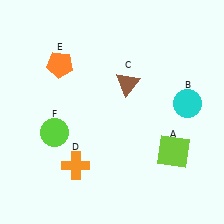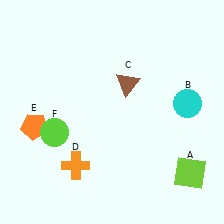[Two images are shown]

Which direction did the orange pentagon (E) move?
The orange pentagon (E) moved down.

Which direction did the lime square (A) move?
The lime square (A) moved down.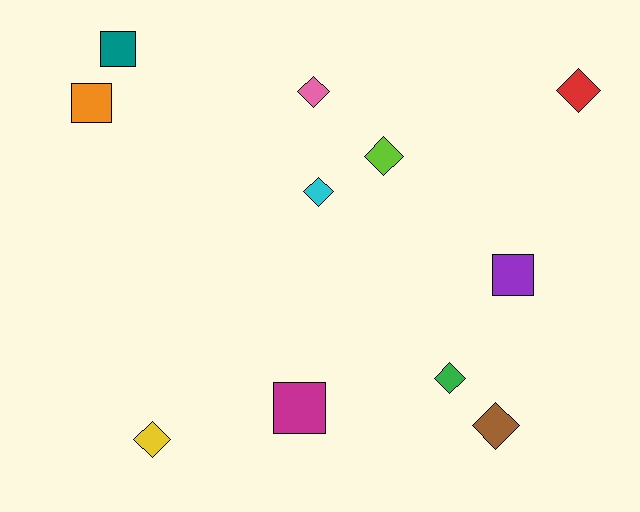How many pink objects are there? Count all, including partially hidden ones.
There is 1 pink object.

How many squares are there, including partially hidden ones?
There are 4 squares.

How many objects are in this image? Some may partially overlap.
There are 11 objects.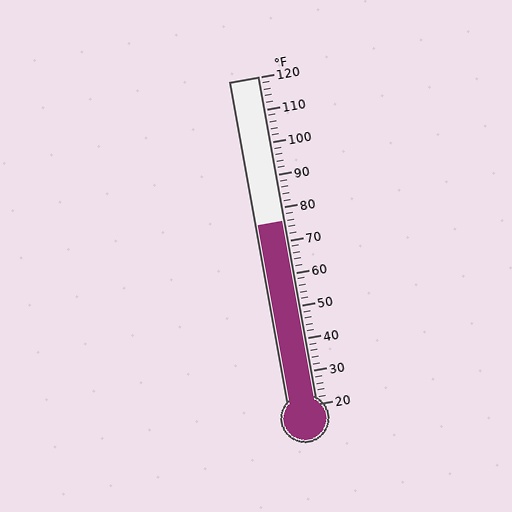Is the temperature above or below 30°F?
The temperature is above 30°F.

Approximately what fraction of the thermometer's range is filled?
The thermometer is filled to approximately 55% of its range.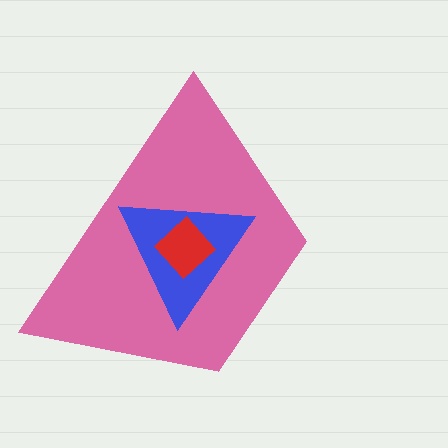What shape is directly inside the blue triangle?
The red diamond.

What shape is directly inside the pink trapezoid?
The blue triangle.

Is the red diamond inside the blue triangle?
Yes.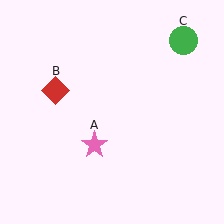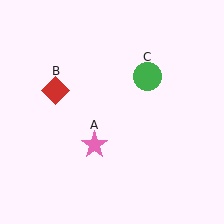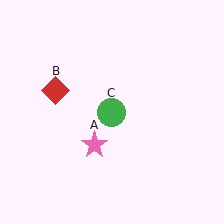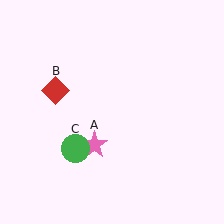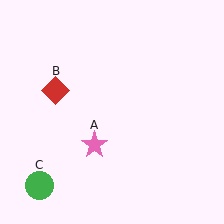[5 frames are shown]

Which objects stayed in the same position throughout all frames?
Pink star (object A) and red diamond (object B) remained stationary.